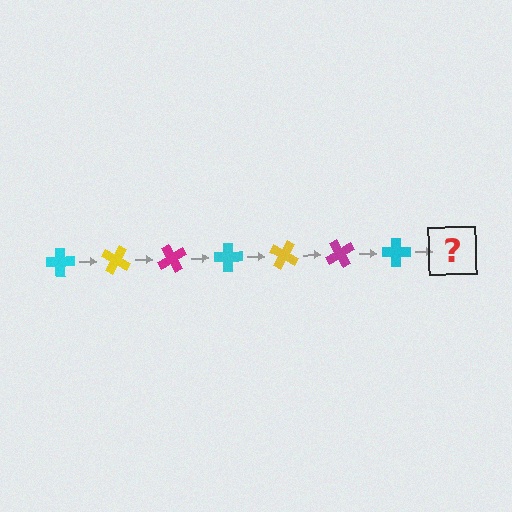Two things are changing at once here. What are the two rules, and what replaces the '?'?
The two rules are that it rotates 30 degrees each step and the color cycles through cyan, yellow, and magenta. The '?' should be a yellow cross, rotated 210 degrees from the start.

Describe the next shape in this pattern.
It should be a yellow cross, rotated 210 degrees from the start.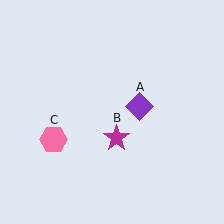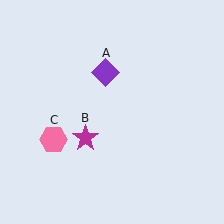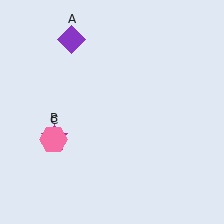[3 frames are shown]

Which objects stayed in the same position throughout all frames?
Pink hexagon (object C) remained stationary.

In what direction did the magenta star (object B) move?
The magenta star (object B) moved left.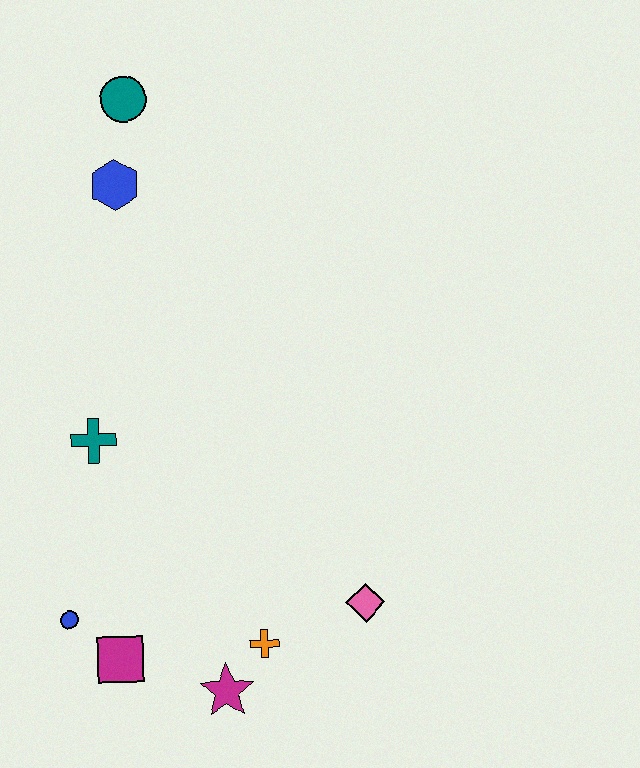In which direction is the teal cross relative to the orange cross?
The teal cross is above the orange cross.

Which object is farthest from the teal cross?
The teal circle is farthest from the teal cross.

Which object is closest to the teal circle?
The blue hexagon is closest to the teal circle.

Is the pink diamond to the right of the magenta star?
Yes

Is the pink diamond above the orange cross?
Yes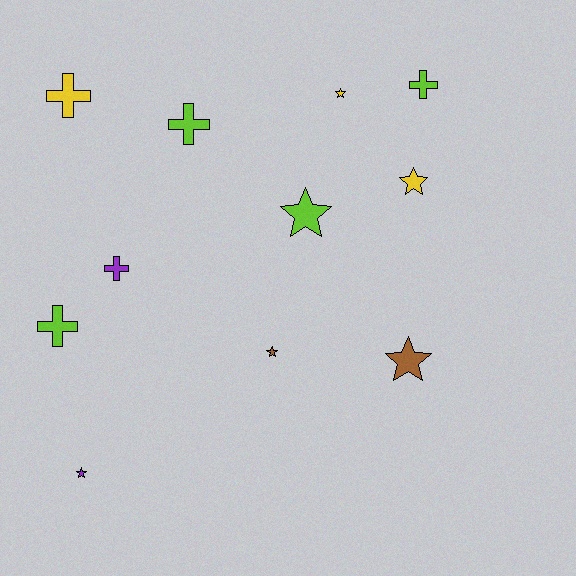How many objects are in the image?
There are 11 objects.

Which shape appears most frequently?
Star, with 6 objects.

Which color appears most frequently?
Lime, with 4 objects.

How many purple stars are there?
There is 1 purple star.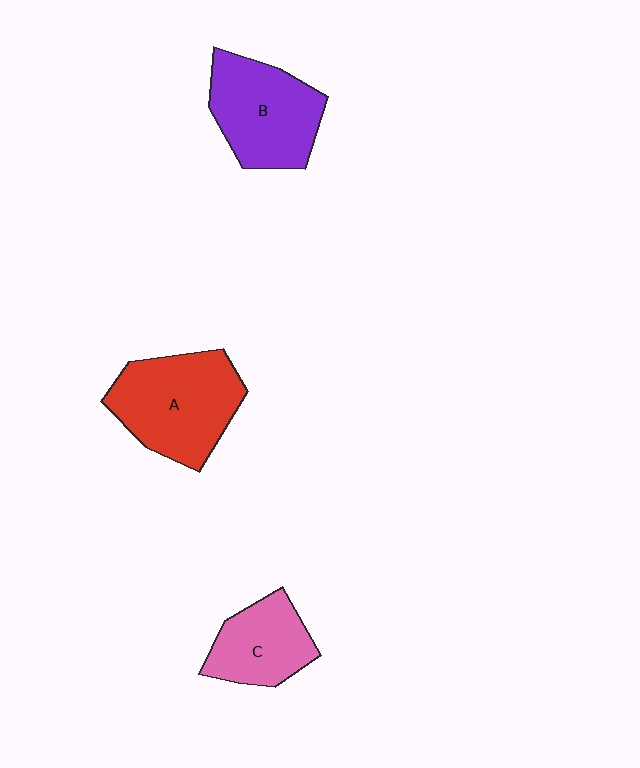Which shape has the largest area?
Shape A (red).